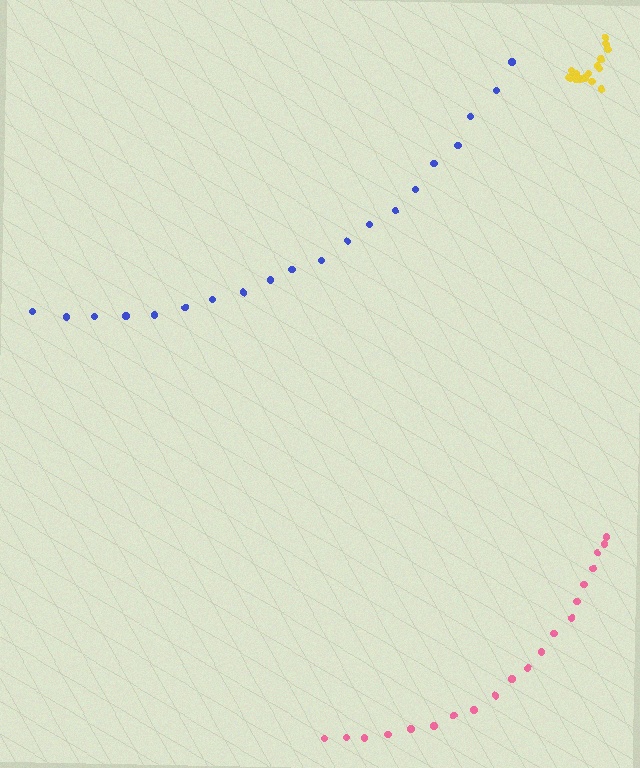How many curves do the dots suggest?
There are 3 distinct paths.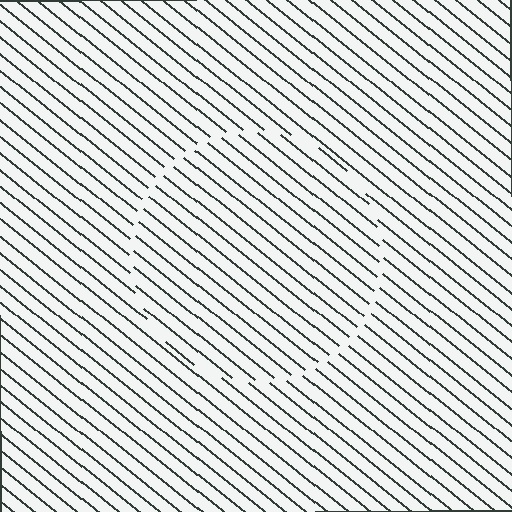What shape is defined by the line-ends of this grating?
An illusory circle. The interior of the shape contains the same grating, shifted by half a period — the contour is defined by the phase discontinuity where line-ends from the inner and outer gratings abut.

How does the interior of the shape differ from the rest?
The interior of the shape contains the same grating, shifted by half a period — the contour is defined by the phase discontinuity where line-ends from the inner and outer gratings abut.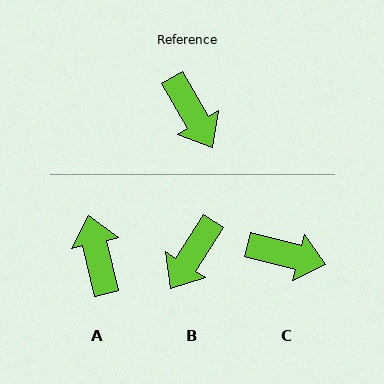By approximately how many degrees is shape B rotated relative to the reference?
Approximately 62 degrees clockwise.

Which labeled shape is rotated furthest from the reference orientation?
A, about 163 degrees away.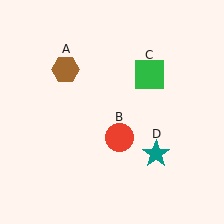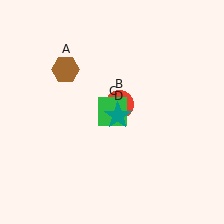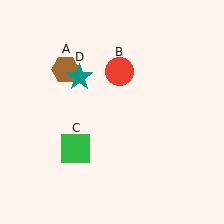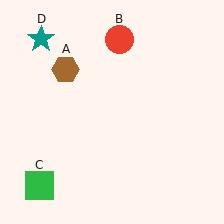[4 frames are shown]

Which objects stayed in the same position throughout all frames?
Brown hexagon (object A) remained stationary.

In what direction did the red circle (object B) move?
The red circle (object B) moved up.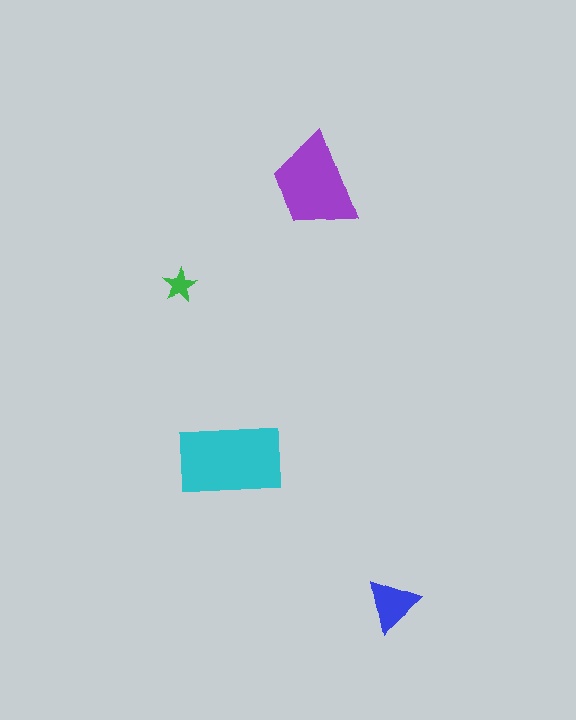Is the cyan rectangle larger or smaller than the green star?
Larger.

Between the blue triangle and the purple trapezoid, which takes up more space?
The purple trapezoid.